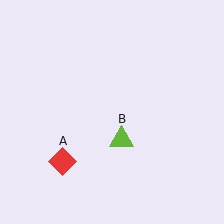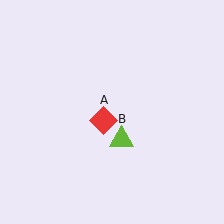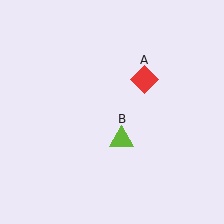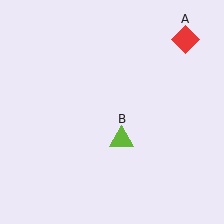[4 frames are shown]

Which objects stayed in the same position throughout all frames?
Lime triangle (object B) remained stationary.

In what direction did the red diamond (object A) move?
The red diamond (object A) moved up and to the right.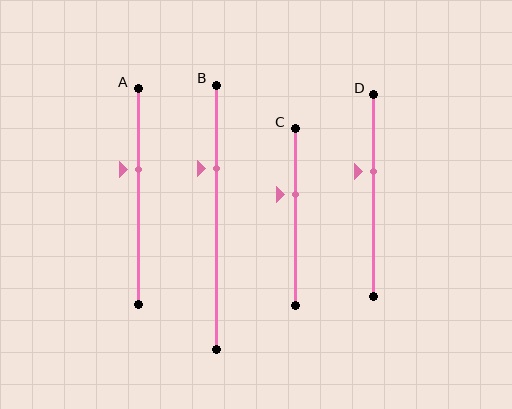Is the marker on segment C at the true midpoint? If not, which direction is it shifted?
No, the marker on segment C is shifted upward by about 13% of the segment length.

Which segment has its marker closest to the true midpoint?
Segment D has its marker closest to the true midpoint.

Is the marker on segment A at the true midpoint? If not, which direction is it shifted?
No, the marker on segment A is shifted upward by about 12% of the segment length.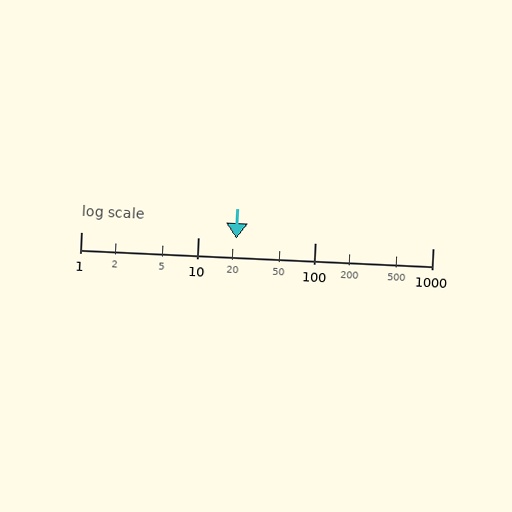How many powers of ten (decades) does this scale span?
The scale spans 3 decades, from 1 to 1000.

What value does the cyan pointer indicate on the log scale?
The pointer indicates approximately 21.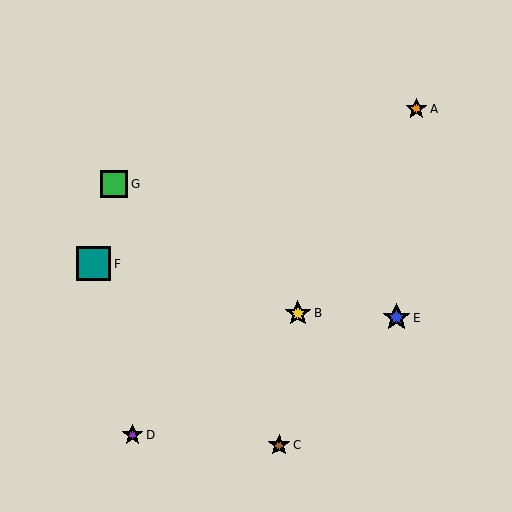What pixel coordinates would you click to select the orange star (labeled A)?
Click at (416, 109) to select the orange star A.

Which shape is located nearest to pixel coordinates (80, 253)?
The teal square (labeled F) at (93, 264) is nearest to that location.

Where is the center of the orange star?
The center of the orange star is at (416, 109).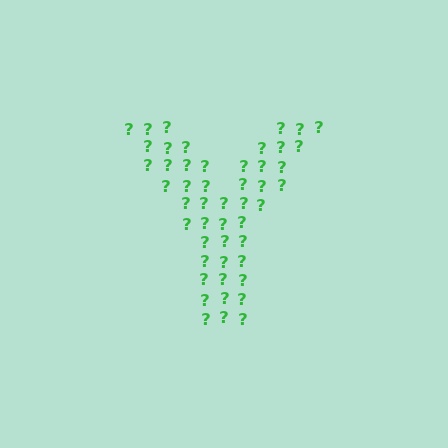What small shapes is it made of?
It is made of small question marks.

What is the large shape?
The large shape is the letter Y.